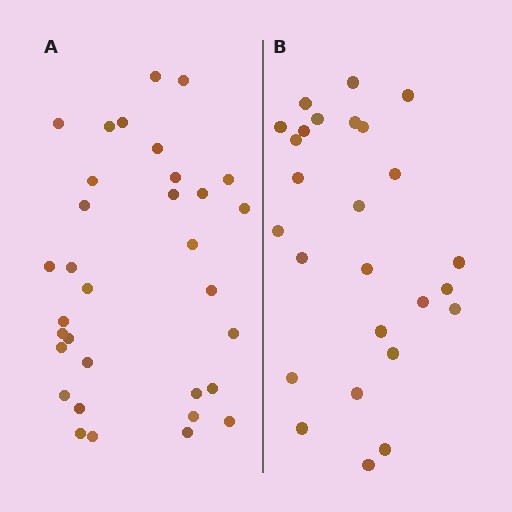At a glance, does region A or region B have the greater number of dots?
Region A (the left region) has more dots.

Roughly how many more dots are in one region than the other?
Region A has roughly 8 or so more dots than region B.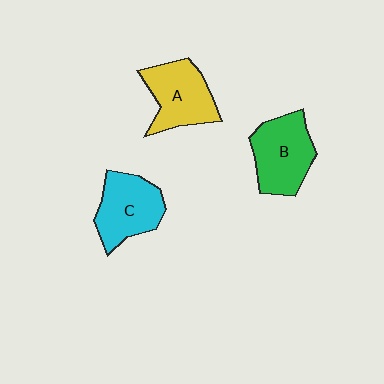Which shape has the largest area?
Shape B (green).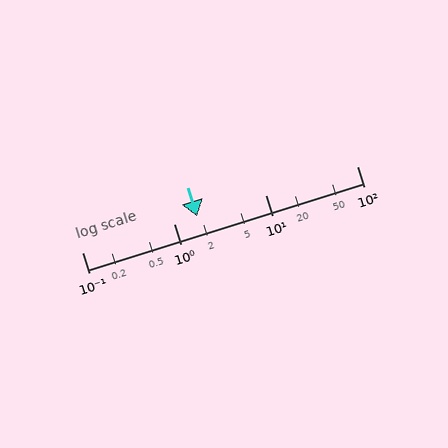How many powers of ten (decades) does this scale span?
The scale spans 3 decades, from 0.1 to 100.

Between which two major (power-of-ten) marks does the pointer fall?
The pointer is between 1 and 10.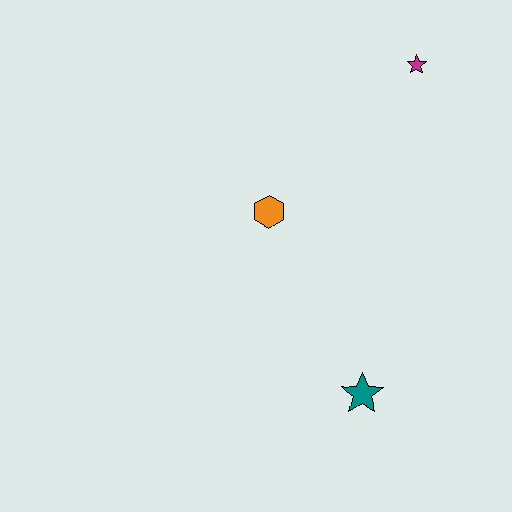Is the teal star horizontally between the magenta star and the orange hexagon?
Yes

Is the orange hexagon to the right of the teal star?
No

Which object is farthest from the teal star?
The magenta star is farthest from the teal star.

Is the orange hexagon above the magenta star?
No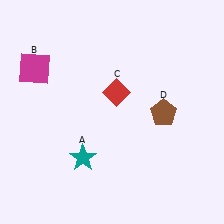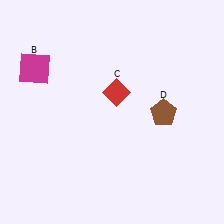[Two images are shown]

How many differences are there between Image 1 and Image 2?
There is 1 difference between the two images.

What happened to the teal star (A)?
The teal star (A) was removed in Image 2. It was in the bottom-left area of Image 1.